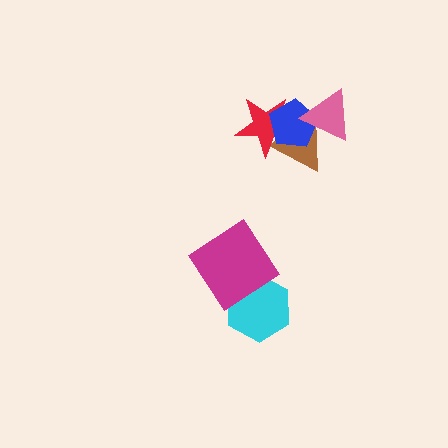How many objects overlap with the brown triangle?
3 objects overlap with the brown triangle.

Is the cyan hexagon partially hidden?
Yes, it is partially covered by another shape.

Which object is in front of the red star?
The blue pentagon is in front of the red star.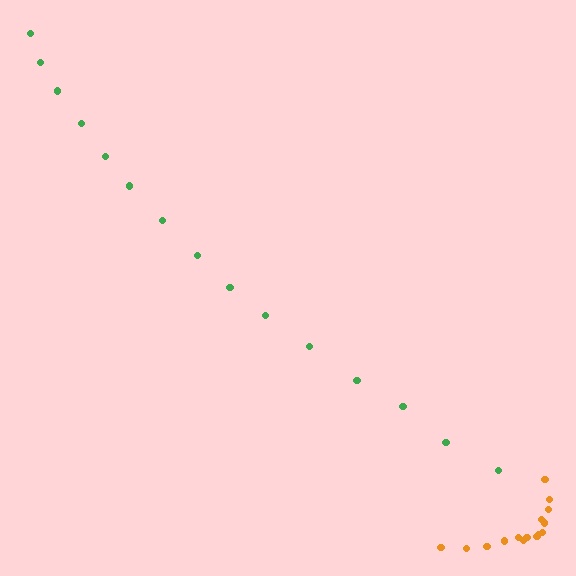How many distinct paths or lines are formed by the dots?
There are 2 distinct paths.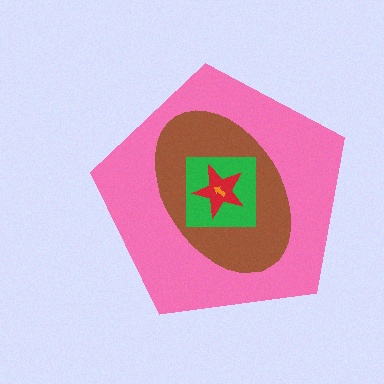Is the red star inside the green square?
Yes.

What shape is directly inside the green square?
The red star.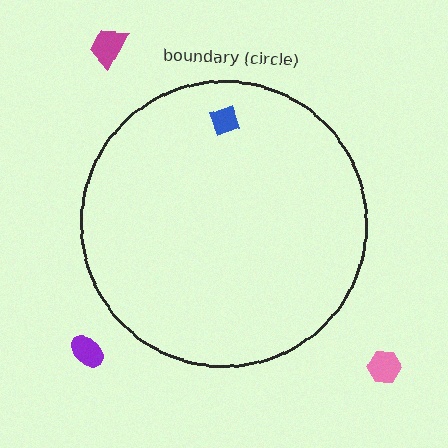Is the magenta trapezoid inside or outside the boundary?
Outside.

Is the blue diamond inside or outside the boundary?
Inside.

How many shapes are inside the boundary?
1 inside, 3 outside.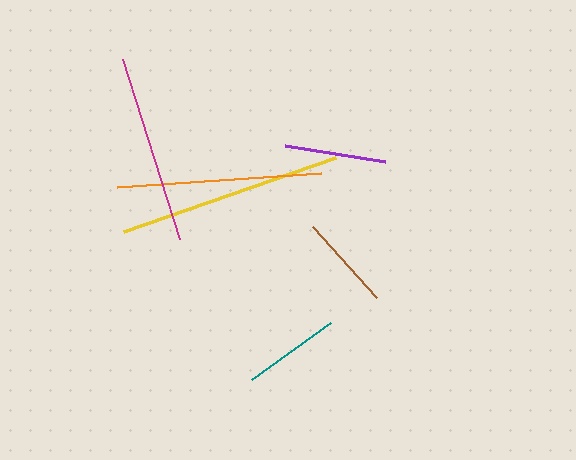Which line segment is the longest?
The yellow line is the longest at approximately 224 pixels.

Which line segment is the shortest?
The brown line is the shortest at approximately 95 pixels.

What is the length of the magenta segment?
The magenta segment is approximately 189 pixels long.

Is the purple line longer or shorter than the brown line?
The purple line is longer than the brown line.